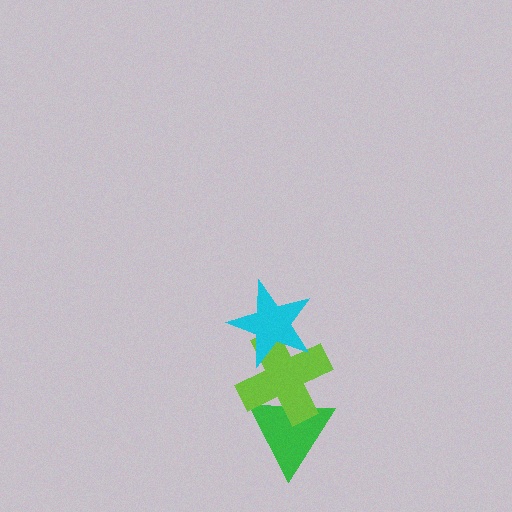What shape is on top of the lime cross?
The cyan star is on top of the lime cross.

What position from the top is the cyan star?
The cyan star is 1st from the top.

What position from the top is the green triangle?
The green triangle is 3rd from the top.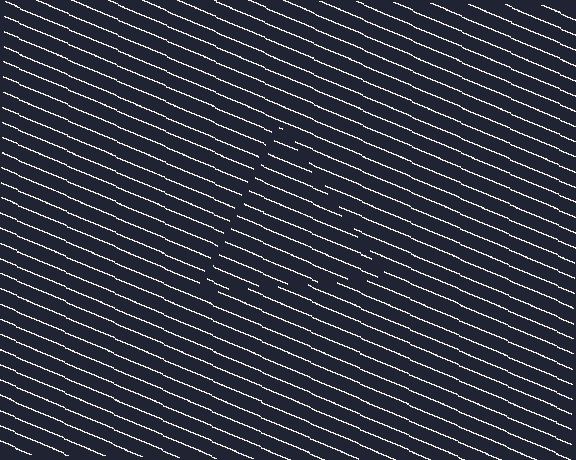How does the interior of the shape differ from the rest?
The interior of the shape contains the same grating, shifted by half a period — the contour is defined by the phase discontinuity where line-ends from the inner and outer gratings abut.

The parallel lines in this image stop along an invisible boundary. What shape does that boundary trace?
An illusory triangle. The interior of the shape contains the same grating, shifted by half a period — the contour is defined by the phase discontinuity where line-ends from the inner and outer gratings abut.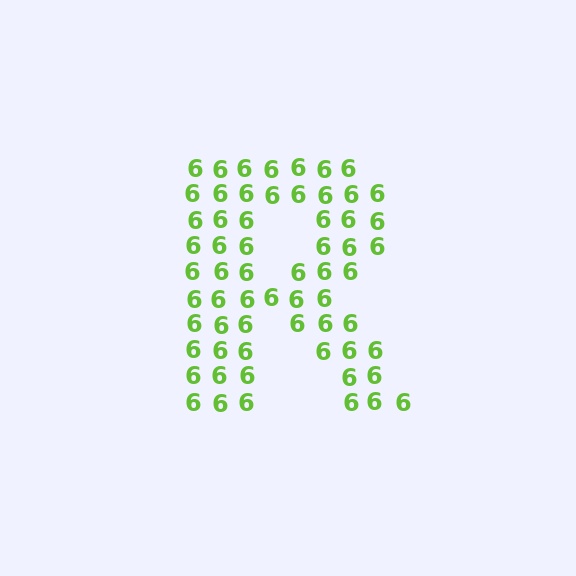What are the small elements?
The small elements are digit 6's.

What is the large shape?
The large shape is the letter R.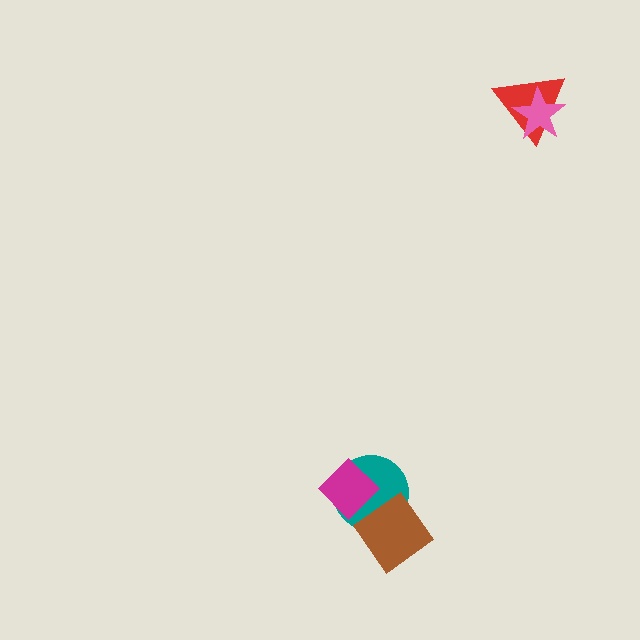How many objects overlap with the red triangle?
1 object overlaps with the red triangle.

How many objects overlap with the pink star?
1 object overlaps with the pink star.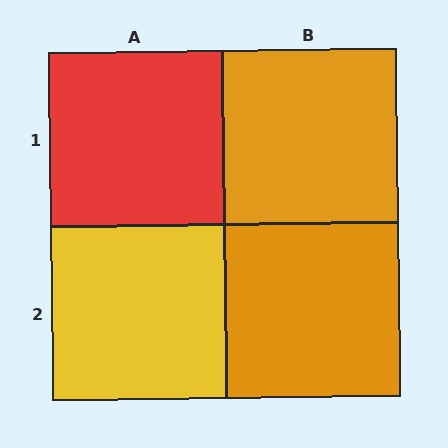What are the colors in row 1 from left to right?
Red, orange.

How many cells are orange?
2 cells are orange.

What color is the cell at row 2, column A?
Yellow.